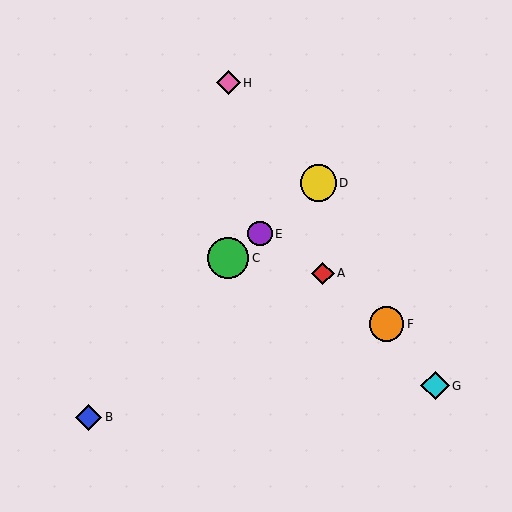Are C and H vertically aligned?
Yes, both are at x≈228.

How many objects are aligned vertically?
2 objects (C, H) are aligned vertically.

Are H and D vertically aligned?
No, H is at x≈228 and D is at x≈318.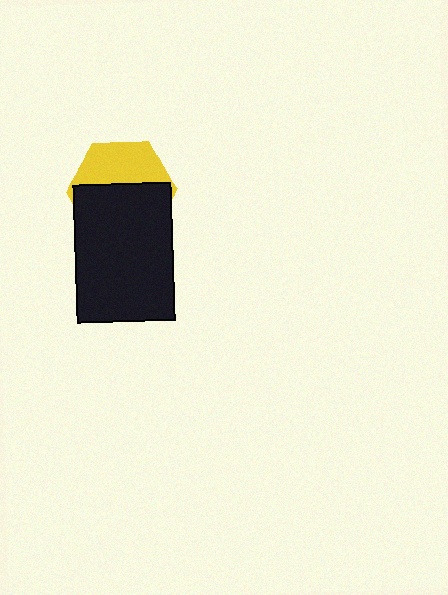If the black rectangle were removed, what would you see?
You would see the complete yellow hexagon.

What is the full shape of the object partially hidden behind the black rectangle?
The partially hidden object is a yellow hexagon.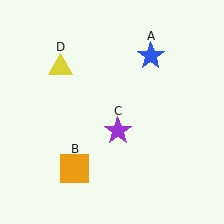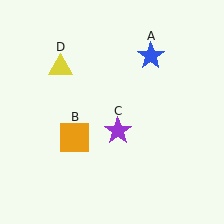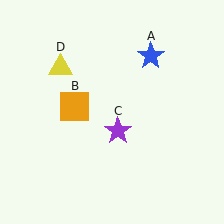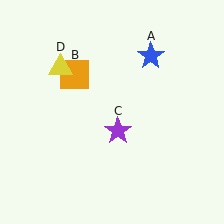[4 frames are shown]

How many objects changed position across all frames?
1 object changed position: orange square (object B).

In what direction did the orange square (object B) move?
The orange square (object B) moved up.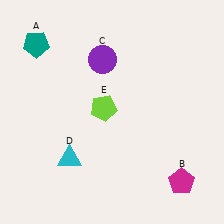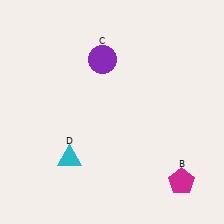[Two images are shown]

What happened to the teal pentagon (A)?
The teal pentagon (A) was removed in Image 2. It was in the top-left area of Image 1.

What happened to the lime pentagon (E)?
The lime pentagon (E) was removed in Image 2. It was in the top-left area of Image 1.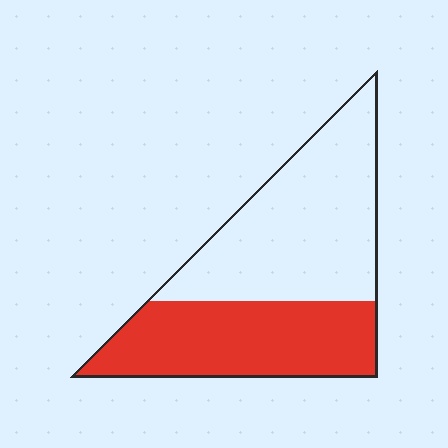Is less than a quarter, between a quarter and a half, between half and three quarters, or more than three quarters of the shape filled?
Between a quarter and a half.